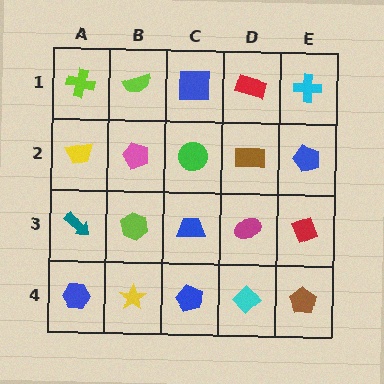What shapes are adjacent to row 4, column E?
A red diamond (row 3, column E), a cyan diamond (row 4, column D).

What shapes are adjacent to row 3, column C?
A green circle (row 2, column C), a blue pentagon (row 4, column C), a lime hexagon (row 3, column B), a magenta ellipse (row 3, column D).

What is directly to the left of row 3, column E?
A magenta ellipse.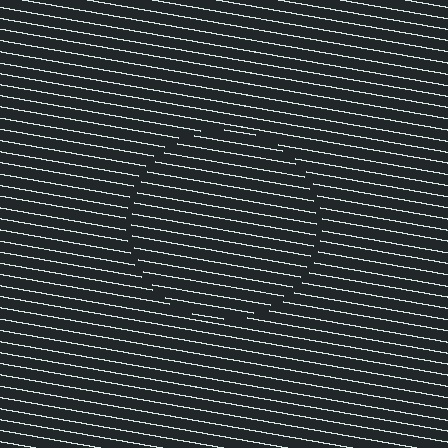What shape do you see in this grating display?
An illusory circle. The interior of the shape contains the same grating, shifted by half a period — the contour is defined by the phase discontinuity where line-ends from the inner and outer gratings abut.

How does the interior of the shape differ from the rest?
The interior of the shape contains the same grating, shifted by half a period — the contour is defined by the phase discontinuity where line-ends from the inner and outer gratings abut.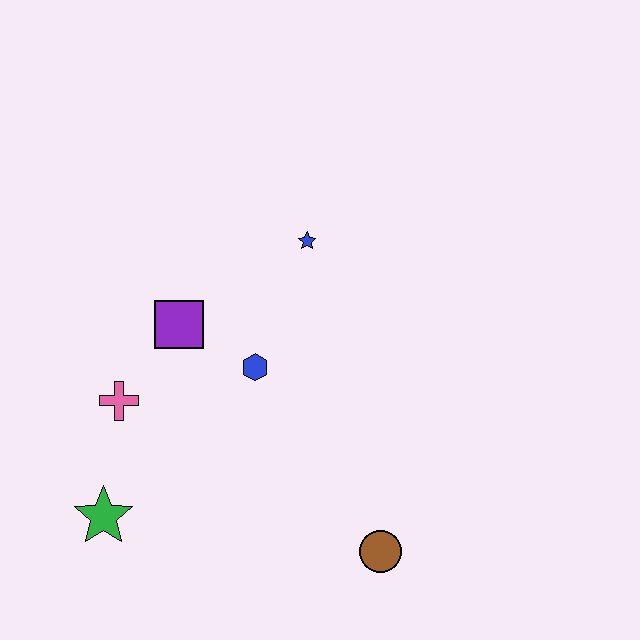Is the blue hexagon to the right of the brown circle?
No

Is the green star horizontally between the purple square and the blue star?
No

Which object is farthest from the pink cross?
The brown circle is farthest from the pink cross.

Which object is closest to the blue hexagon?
The purple square is closest to the blue hexagon.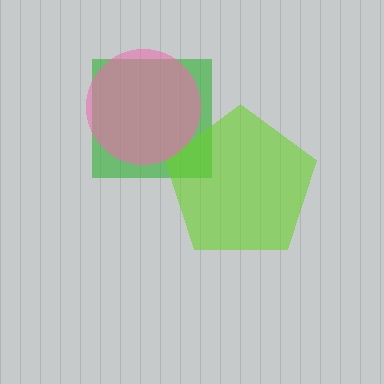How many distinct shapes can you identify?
There are 3 distinct shapes: a green square, a lime pentagon, a pink circle.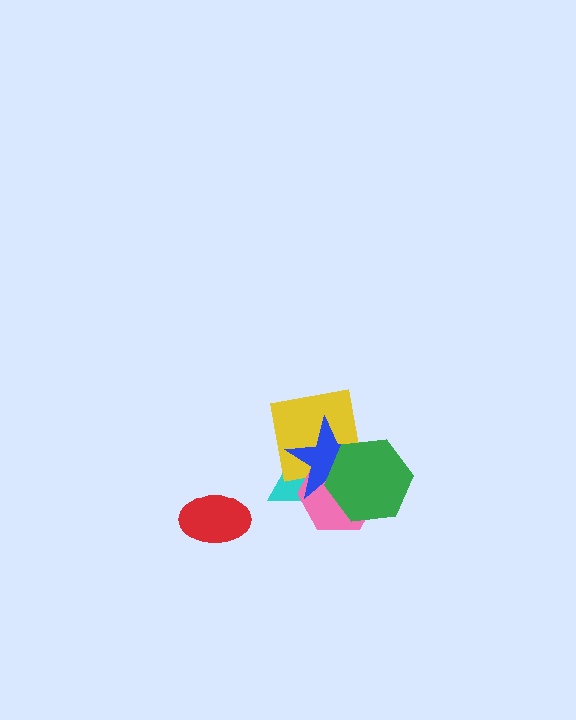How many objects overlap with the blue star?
4 objects overlap with the blue star.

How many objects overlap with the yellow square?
4 objects overlap with the yellow square.